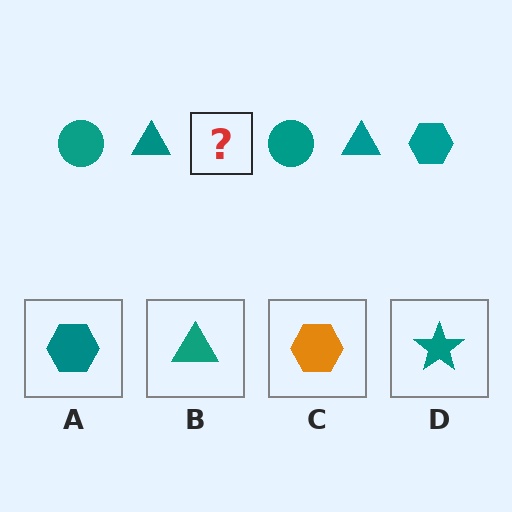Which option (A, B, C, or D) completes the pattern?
A.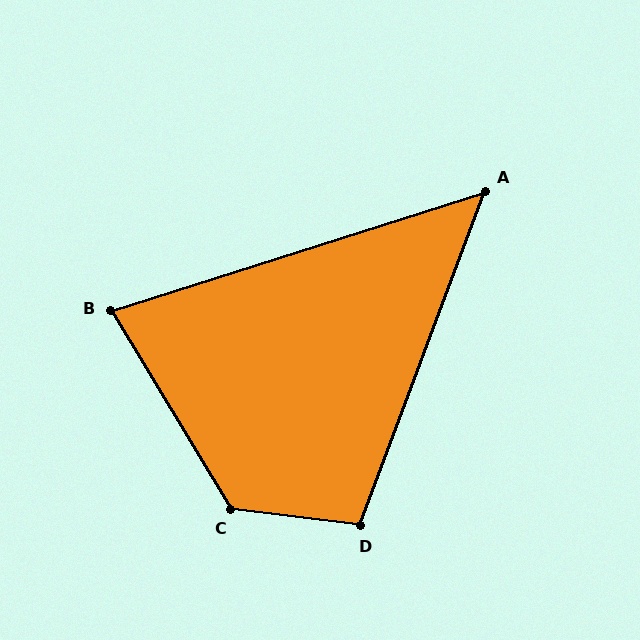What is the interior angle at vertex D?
Approximately 103 degrees (obtuse).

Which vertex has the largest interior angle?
C, at approximately 128 degrees.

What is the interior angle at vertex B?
Approximately 77 degrees (acute).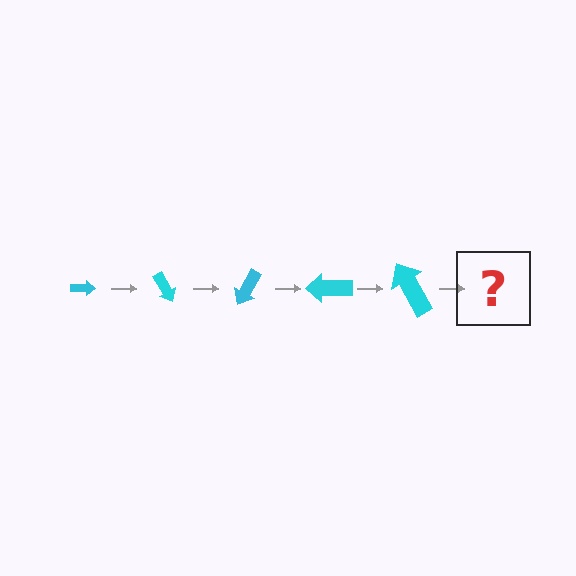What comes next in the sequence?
The next element should be an arrow, larger than the previous one and rotated 300 degrees from the start.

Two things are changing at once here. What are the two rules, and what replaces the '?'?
The two rules are that the arrow grows larger each step and it rotates 60 degrees each step. The '?' should be an arrow, larger than the previous one and rotated 300 degrees from the start.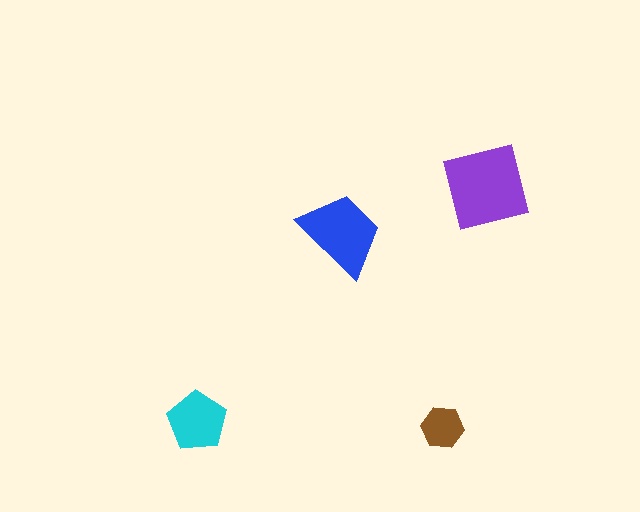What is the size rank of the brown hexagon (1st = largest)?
4th.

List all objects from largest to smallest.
The purple square, the blue trapezoid, the cyan pentagon, the brown hexagon.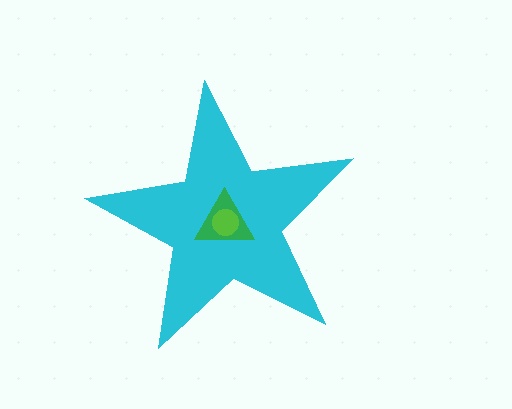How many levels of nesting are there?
3.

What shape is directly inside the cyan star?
The green triangle.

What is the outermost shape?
The cyan star.